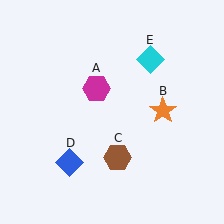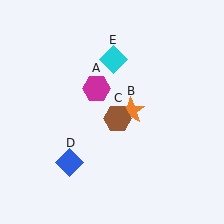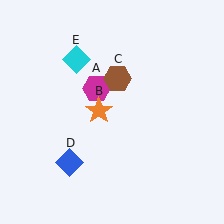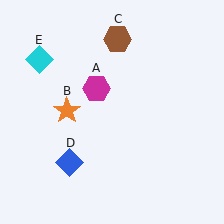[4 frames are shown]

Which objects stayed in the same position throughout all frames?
Magenta hexagon (object A) and blue diamond (object D) remained stationary.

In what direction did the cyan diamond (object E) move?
The cyan diamond (object E) moved left.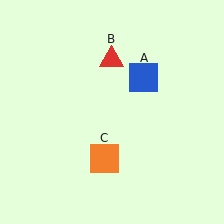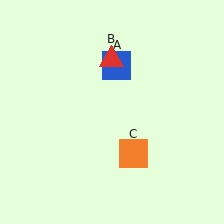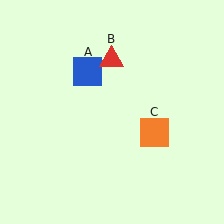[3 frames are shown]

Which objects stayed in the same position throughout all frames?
Red triangle (object B) remained stationary.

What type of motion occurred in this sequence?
The blue square (object A), orange square (object C) rotated counterclockwise around the center of the scene.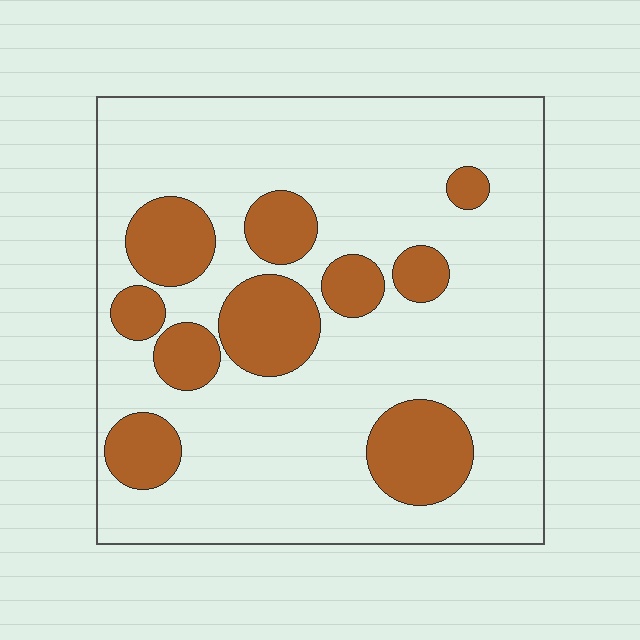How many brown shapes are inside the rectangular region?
10.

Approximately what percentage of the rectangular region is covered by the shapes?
Approximately 25%.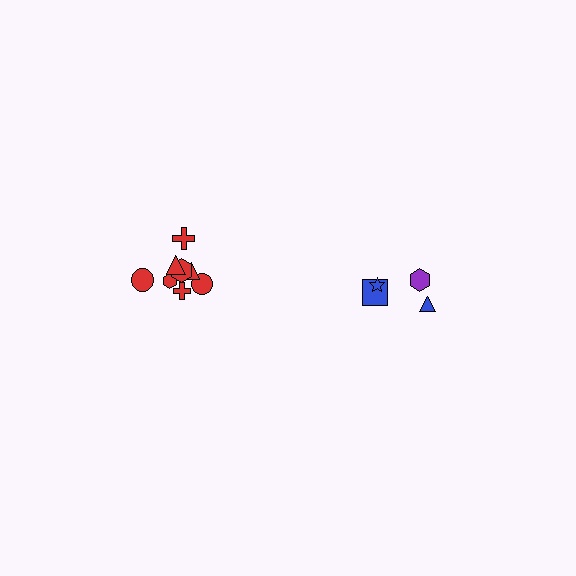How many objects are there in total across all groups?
There are 12 objects.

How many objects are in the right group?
There are 4 objects.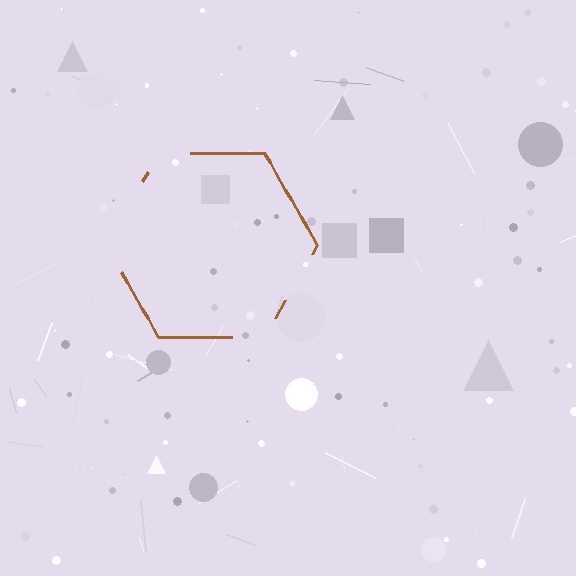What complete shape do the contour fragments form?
The contour fragments form a hexagon.